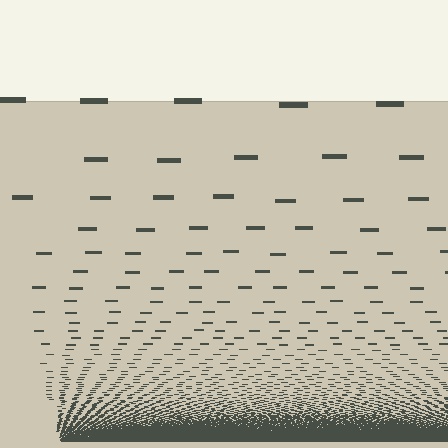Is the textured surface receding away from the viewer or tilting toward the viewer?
The surface appears to tilt toward the viewer. Texture elements get larger and sparser toward the top.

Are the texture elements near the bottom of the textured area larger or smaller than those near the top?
Smaller. The gradient is inverted — elements near the bottom are smaller and denser.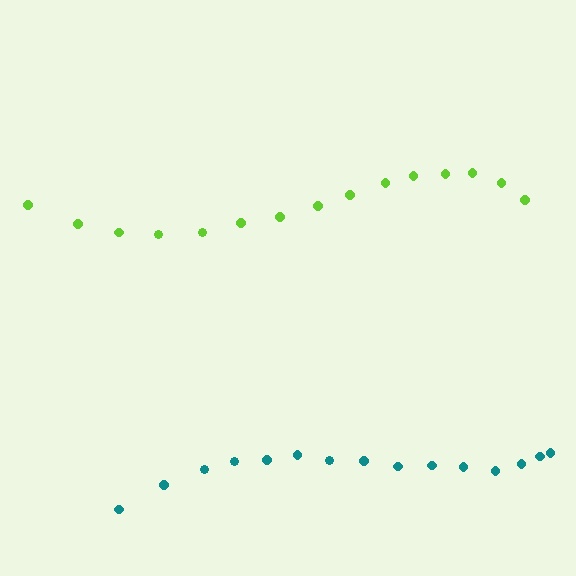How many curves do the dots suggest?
There are 2 distinct paths.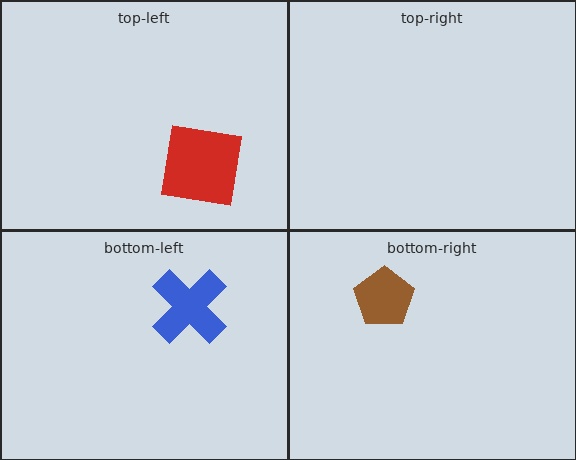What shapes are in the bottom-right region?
The brown pentagon.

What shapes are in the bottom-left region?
The blue cross.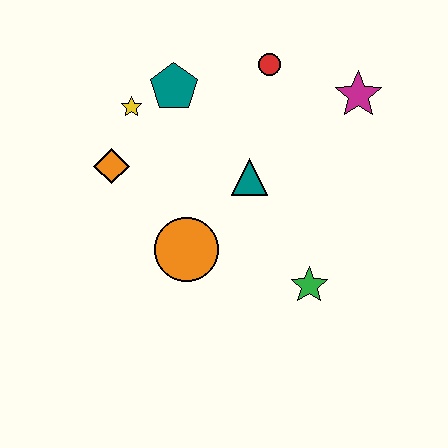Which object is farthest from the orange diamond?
The magenta star is farthest from the orange diamond.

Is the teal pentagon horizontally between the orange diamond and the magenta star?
Yes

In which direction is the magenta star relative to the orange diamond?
The magenta star is to the right of the orange diamond.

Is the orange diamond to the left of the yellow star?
Yes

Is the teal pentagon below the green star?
No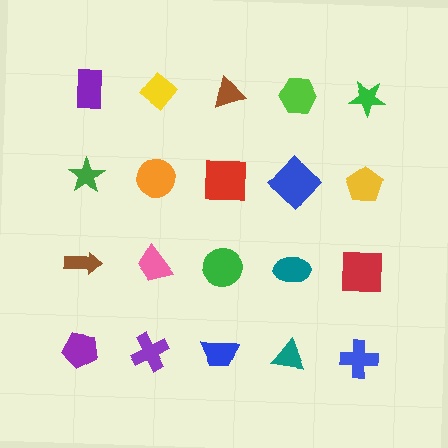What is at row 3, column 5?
A red square.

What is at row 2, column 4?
A blue diamond.